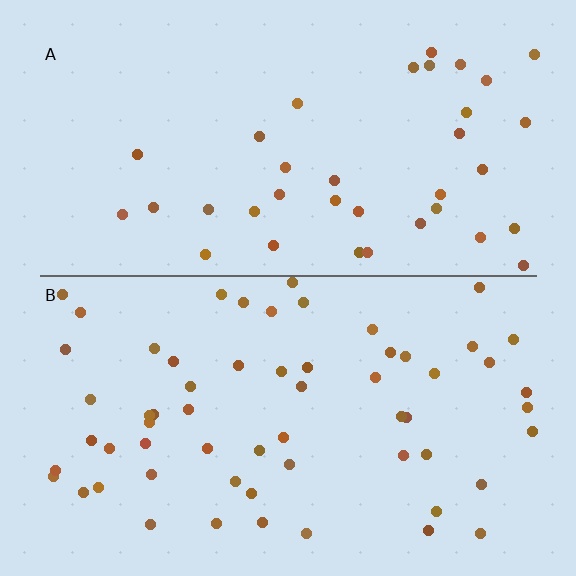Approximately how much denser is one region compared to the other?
Approximately 1.7× — region B over region A.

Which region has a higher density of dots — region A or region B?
B (the bottom).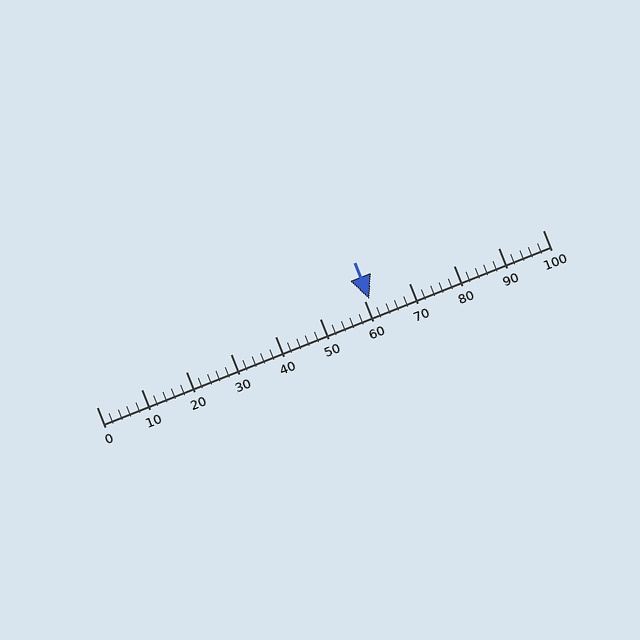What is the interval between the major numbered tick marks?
The major tick marks are spaced 10 units apart.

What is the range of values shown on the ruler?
The ruler shows values from 0 to 100.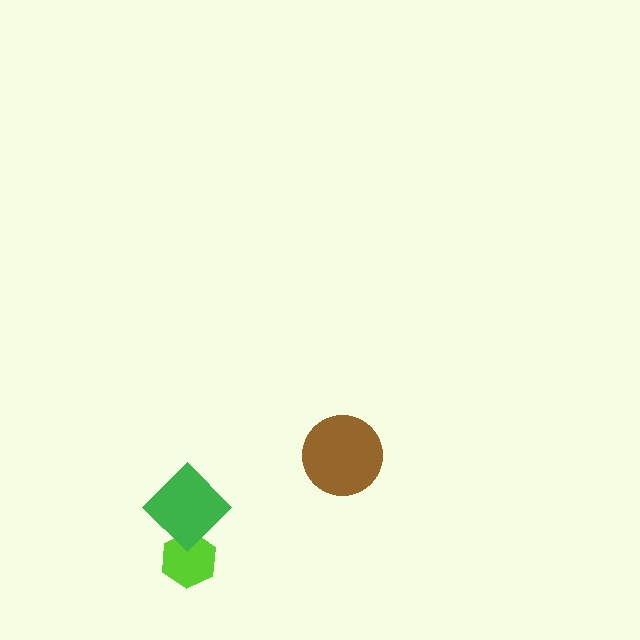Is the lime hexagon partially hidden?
Yes, it is partially covered by another shape.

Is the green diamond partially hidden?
No, no other shape covers it.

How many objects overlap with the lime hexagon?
1 object overlaps with the lime hexagon.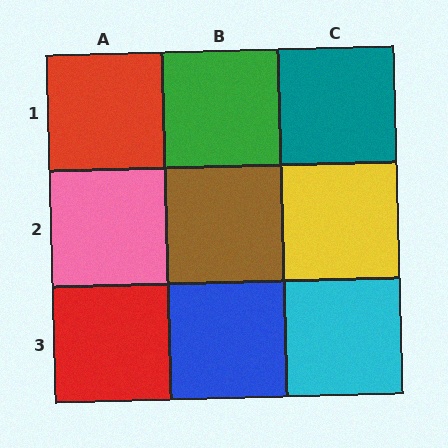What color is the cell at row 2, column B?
Brown.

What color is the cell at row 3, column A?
Red.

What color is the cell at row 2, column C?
Yellow.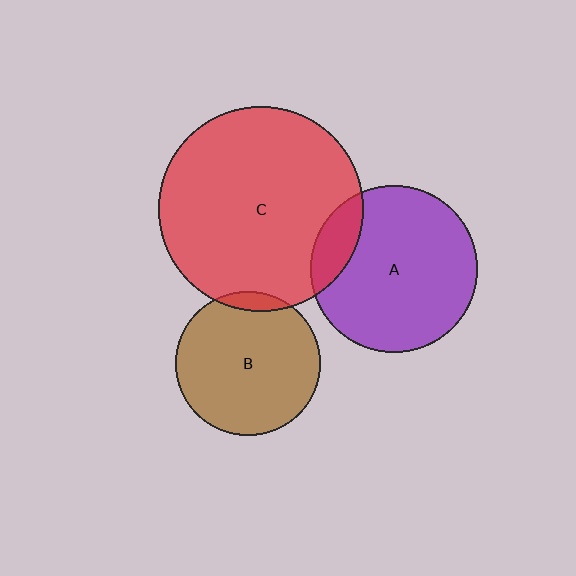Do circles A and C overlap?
Yes.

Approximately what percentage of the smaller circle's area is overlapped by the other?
Approximately 15%.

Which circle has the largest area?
Circle C (red).